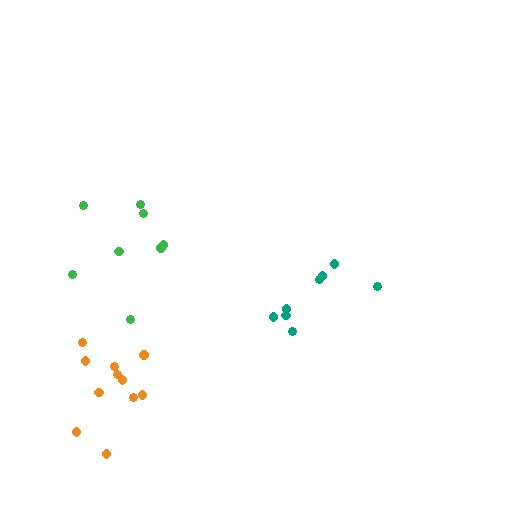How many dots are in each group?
Group 1: 8 dots, Group 2: 8 dots, Group 3: 11 dots (27 total).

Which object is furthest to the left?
The orange cluster is leftmost.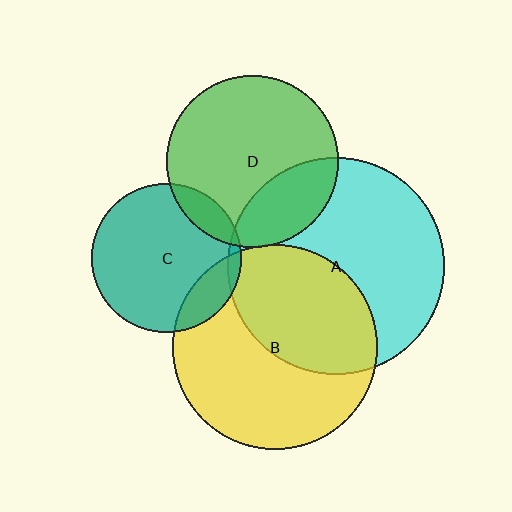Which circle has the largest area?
Circle A (cyan).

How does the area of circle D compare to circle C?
Approximately 1.3 times.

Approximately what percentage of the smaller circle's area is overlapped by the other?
Approximately 5%.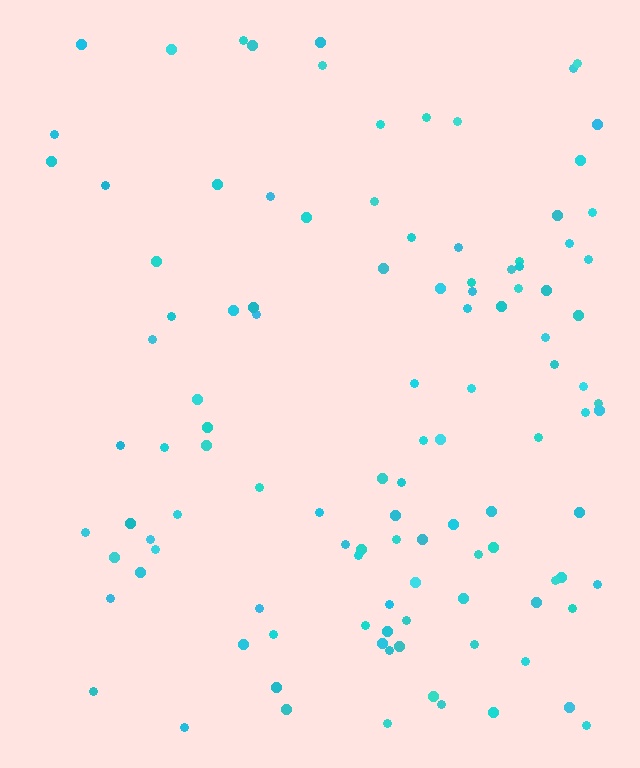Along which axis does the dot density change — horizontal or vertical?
Horizontal.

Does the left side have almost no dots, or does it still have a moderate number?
Still a moderate number, just noticeably fewer than the right.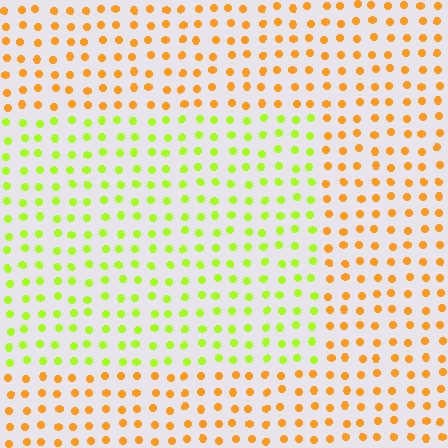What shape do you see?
I see a rectangle.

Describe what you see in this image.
The image is filled with small orange elements in a uniform arrangement. A rectangle-shaped region is visible where the elements are tinted to a slightly different hue, forming a subtle color boundary.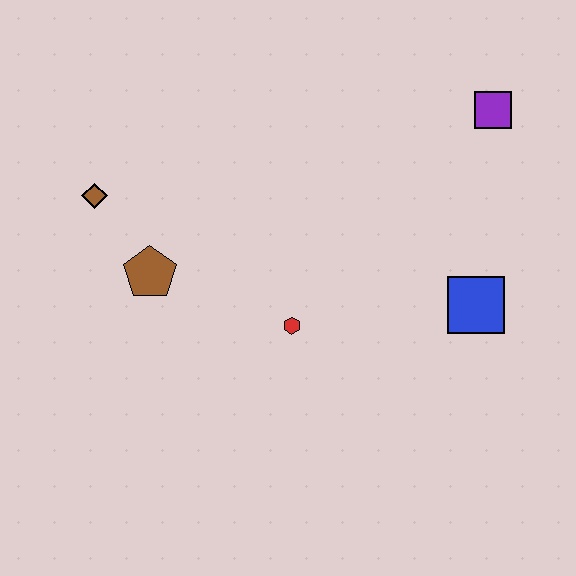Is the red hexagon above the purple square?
No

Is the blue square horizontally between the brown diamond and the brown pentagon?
No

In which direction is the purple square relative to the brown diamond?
The purple square is to the right of the brown diamond.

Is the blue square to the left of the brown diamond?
No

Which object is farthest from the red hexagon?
The purple square is farthest from the red hexagon.